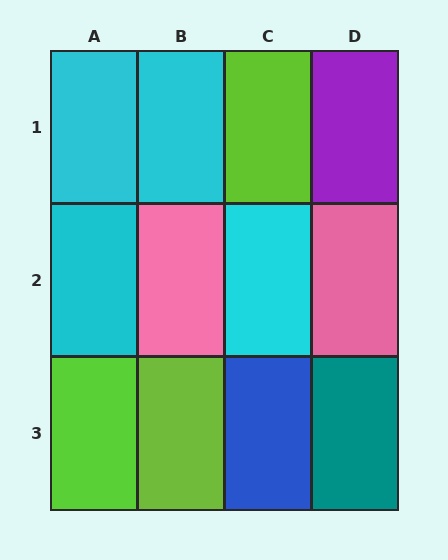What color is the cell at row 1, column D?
Purple.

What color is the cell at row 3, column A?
Lime.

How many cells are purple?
1 cell is purple.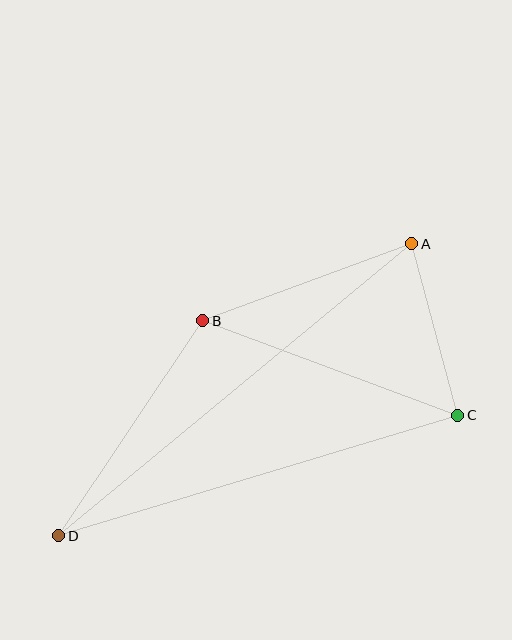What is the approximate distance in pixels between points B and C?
The distance between B and C is approximately 272 pixels.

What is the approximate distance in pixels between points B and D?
The distance between B and D is approximately 259 pixels.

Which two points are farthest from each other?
Points A and D are farthest from each other.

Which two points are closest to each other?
Points A and C are closest to each other.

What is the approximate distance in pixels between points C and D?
The distance between C and D is approximately 417 pixels.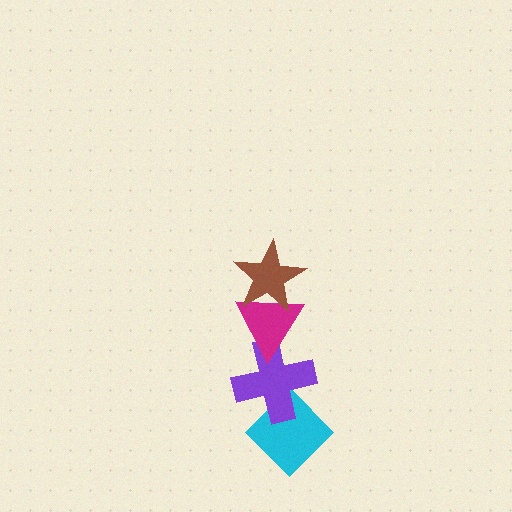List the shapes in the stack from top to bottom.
From top to bottom: the brown star, the magenta triangle, the purple cross, the cyan diamond.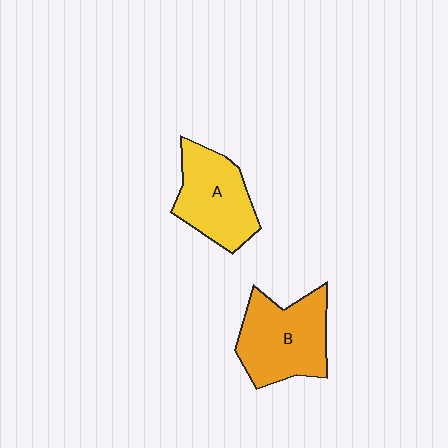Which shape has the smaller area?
Shape A (yellow).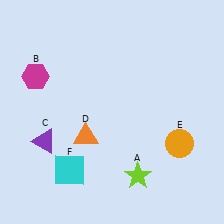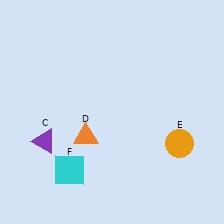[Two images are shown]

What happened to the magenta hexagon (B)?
The magenta hexagon (B) was removed in Image 2. It was in the top-left area of Image 1.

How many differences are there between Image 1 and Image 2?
There are 2 differences between the two images.